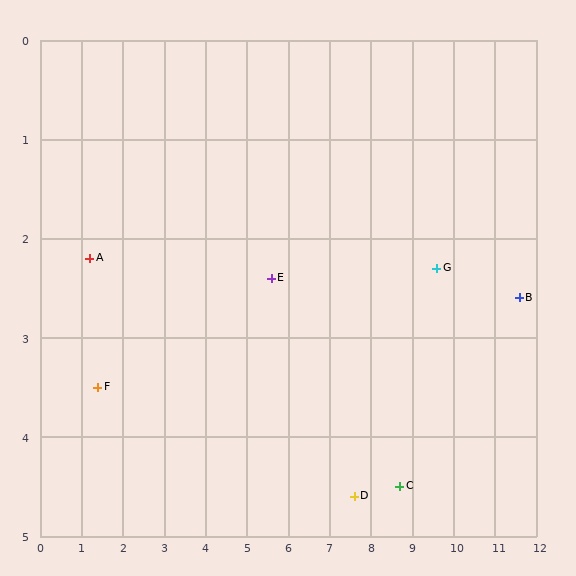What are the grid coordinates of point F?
Point F is at approximately (1.4, 3.5).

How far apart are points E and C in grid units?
Points E and C are about 3.7 grid units apart.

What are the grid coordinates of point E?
Point E is at approximately (5.6, 2.4).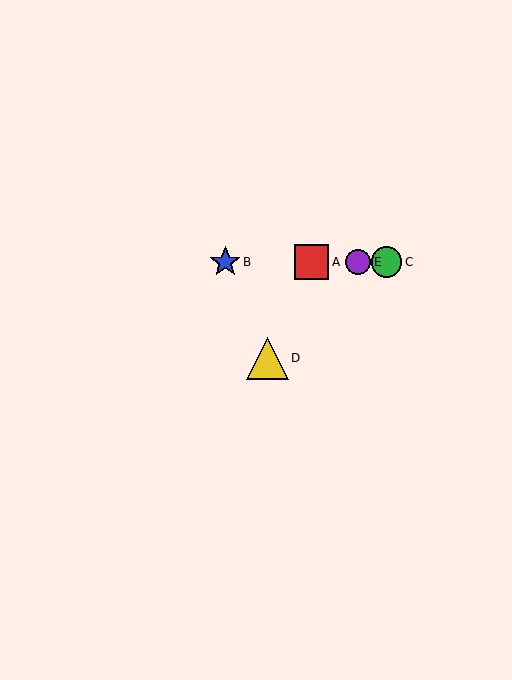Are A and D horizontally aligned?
No, A is at y≈262 and D is at y≈358.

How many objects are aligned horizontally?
4 objects (A, B, C, E) are aligned horizontally.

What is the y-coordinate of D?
Object D is at y≈358.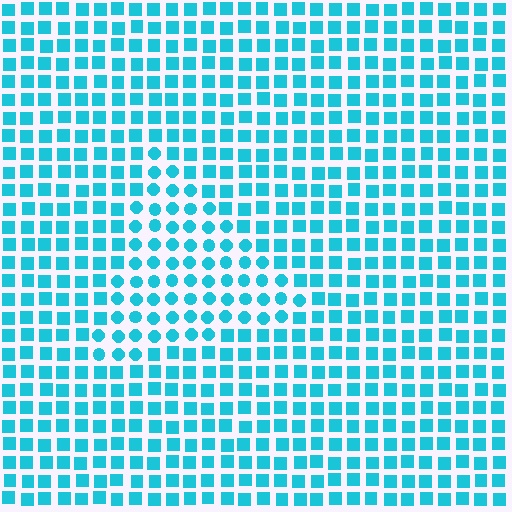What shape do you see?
I see a triangle.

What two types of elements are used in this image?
The image uses circles inside the triangle region and squares outside it.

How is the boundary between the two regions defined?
The boundary is defined by a change in element shape: circles inside vs. squares outside. All elements share the same color and spacing.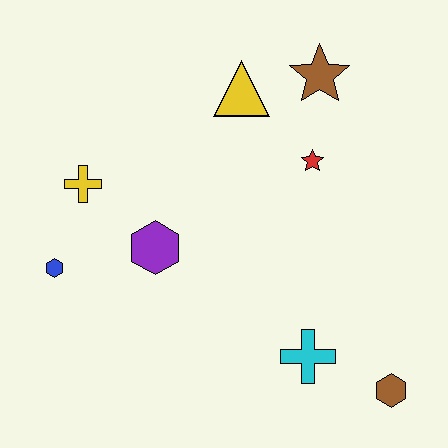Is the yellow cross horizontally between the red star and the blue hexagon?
Yes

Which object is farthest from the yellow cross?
The brown hexagon is farthest from the yellow cross.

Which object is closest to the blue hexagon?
The yellow cross is closest to the blue hexagon.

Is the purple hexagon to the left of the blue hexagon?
No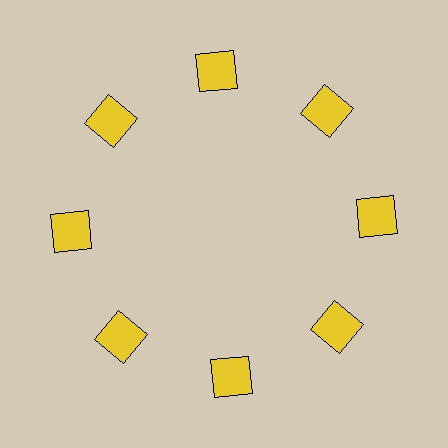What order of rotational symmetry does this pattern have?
This pattern has 8-fold rotational symmetry.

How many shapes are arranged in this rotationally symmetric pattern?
There are 8 shapes, arranged in 8 groups of 1.